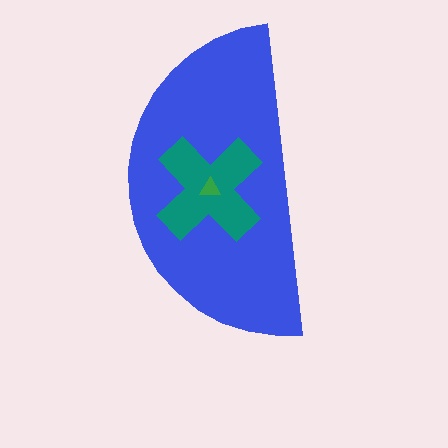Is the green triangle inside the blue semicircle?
Yes.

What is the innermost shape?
The green triangle.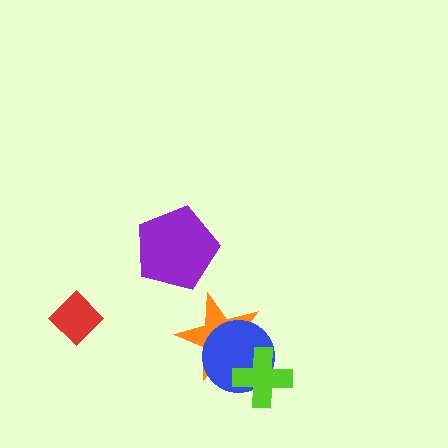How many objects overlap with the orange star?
2 objects overlap with the orange star.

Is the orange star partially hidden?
Yes, it is partially covered by another shape.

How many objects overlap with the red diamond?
0 objects overlap with the red diamond.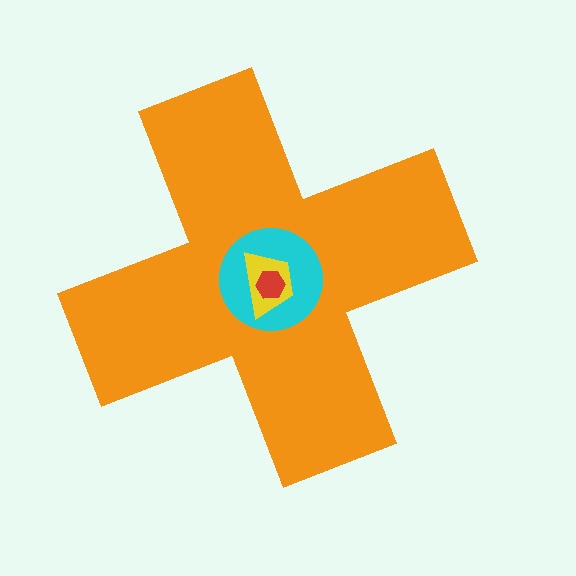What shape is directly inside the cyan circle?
The yellow trapezoid.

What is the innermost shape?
The red hexagon.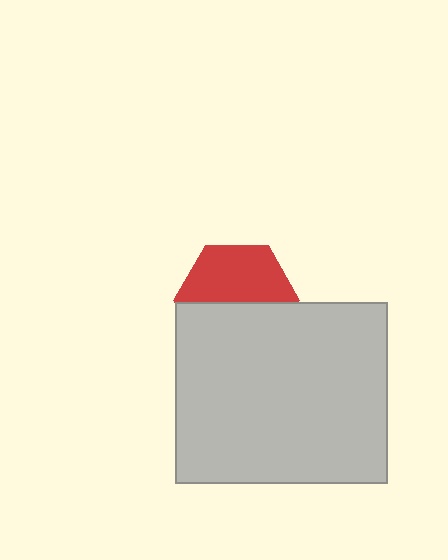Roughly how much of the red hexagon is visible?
About half of it is visible (roughly 51%).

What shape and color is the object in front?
The object in front is a light gray rectangle.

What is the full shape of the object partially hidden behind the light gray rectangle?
The partially hidden object is a red hexagon.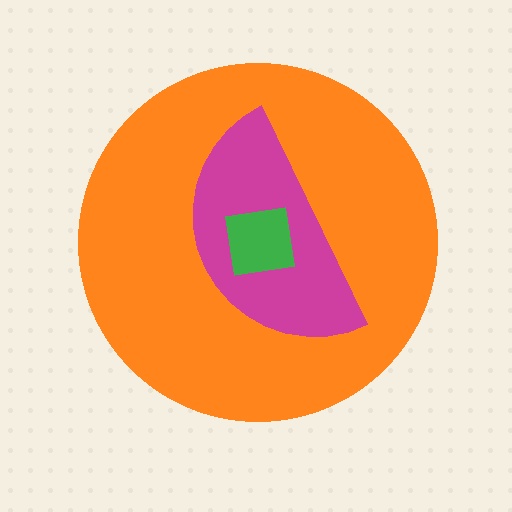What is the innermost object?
The green square.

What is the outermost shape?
The orange circle.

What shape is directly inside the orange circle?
The magenta semicircle.